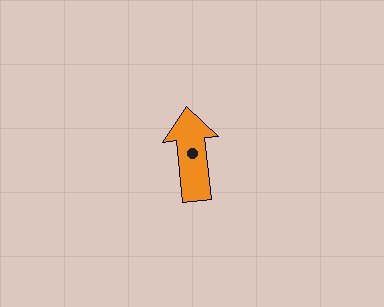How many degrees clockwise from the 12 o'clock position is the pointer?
Approximately 354 degrees.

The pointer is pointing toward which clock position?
Roughly 12 o'clock.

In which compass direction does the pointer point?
North.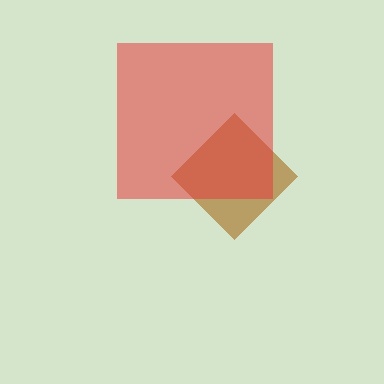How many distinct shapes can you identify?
There are 2 distinct shapes: a brown diamond, a red square.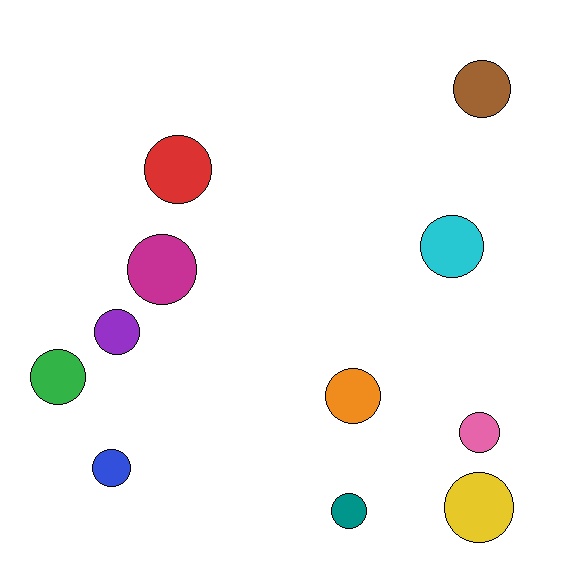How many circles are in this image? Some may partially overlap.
There are 11 circles.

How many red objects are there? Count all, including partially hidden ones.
There is 1 red object.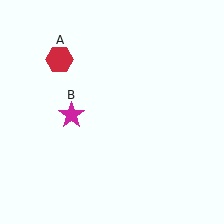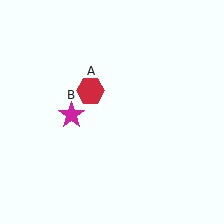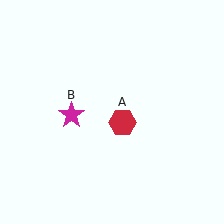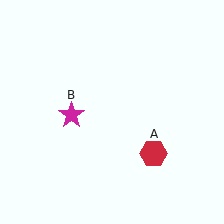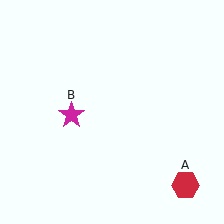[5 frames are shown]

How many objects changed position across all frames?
1 object changed position: red hexagon (object A).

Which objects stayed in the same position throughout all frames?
Magenta star (object B) remained stationary.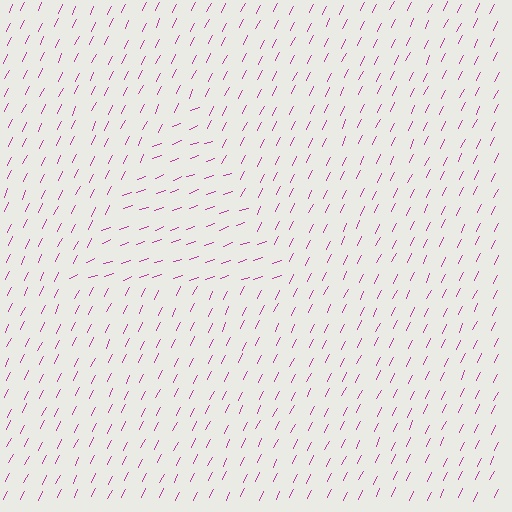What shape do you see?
I see a triangle.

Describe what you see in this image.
The image is filled with small magenta line segments. A triangle region in the image has lines oriented differently from the surrounding lines, creating a visible texture boundary.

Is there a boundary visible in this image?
Yes, there is a texture boundary formed by a change in line orientation.